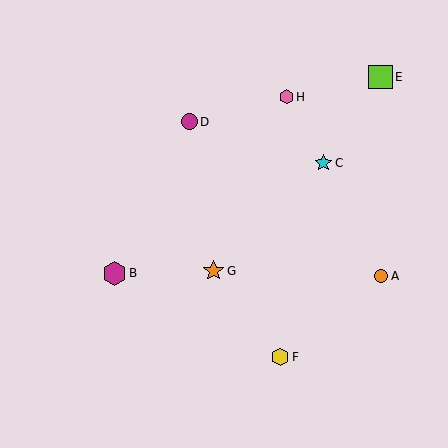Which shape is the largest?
The lime square (labeled E) is the largest.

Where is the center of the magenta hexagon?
The center of the magenta hexagon is at (115, 273).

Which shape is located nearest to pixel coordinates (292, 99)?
The pink hexagon (labeled H) at (286, 97) is nearest to that location.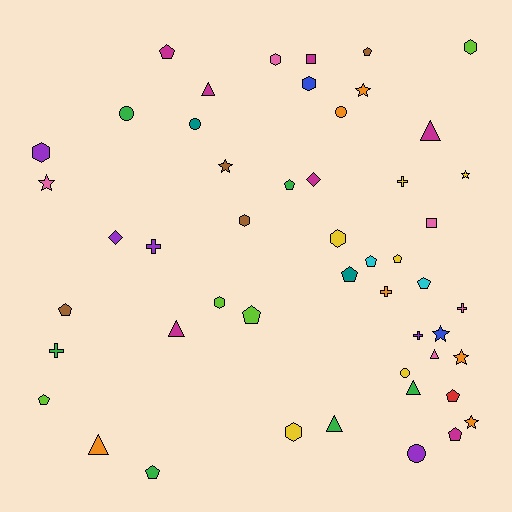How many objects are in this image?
There are 50 objects.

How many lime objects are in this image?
There are 4 lime objects.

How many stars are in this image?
There are 7 stars.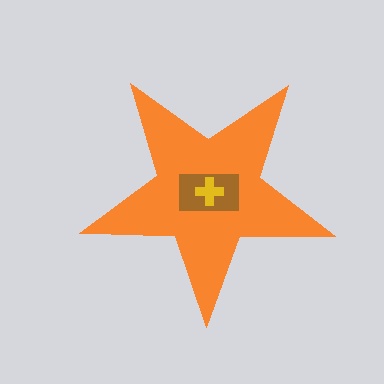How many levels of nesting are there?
3.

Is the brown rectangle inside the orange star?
Yes.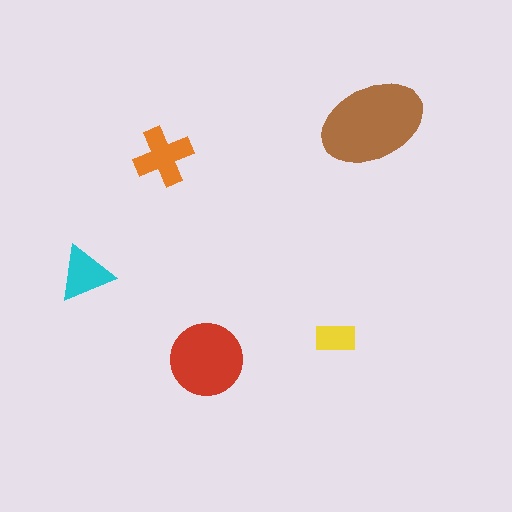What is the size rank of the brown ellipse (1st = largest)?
1st.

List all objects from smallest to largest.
The yellow rectangle, the cyan triangle, the orange cross, the red circle, the brown ellipse.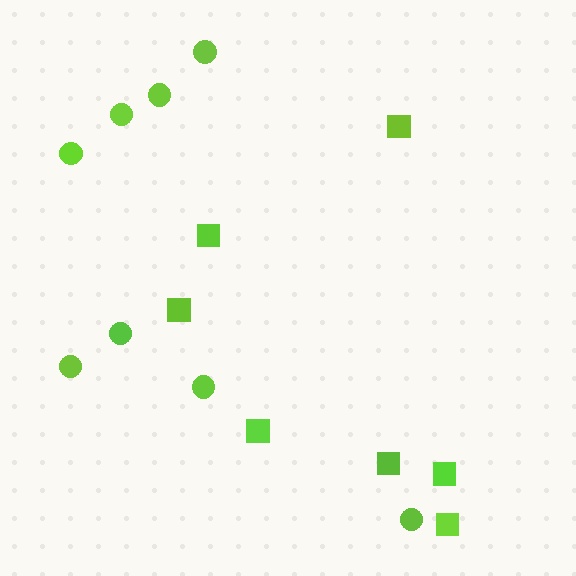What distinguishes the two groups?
There are 2 groups: one group of circles (8) and one group of squares (7).